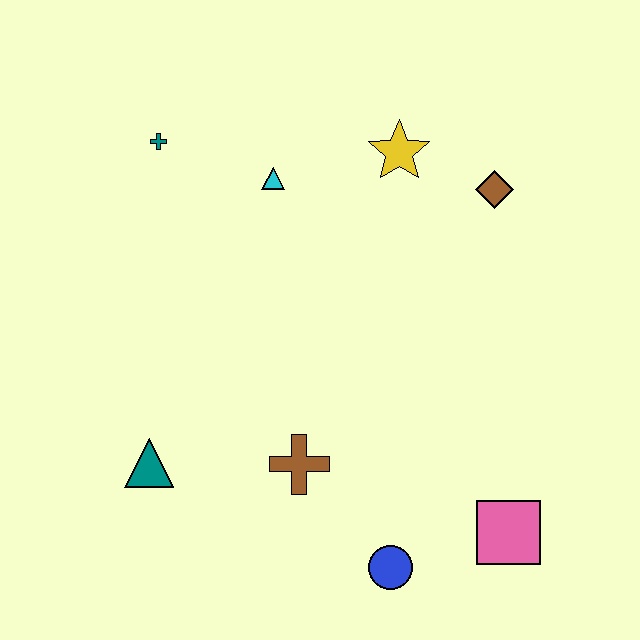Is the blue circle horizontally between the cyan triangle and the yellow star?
Yes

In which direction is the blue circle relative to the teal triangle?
The blue circle is to the right of the teal triangle.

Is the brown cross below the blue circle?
No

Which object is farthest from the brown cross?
The teal cross is farthest from the brown cross.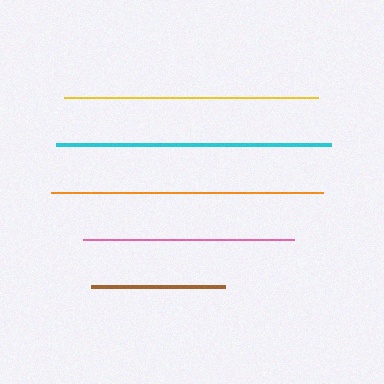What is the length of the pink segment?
The pink segment is approximately 211 pixels long.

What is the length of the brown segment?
The brown segment is approximately 134 pixels long.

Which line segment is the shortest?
The brown line is the shortest at approximately 134 pixels.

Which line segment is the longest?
The cyan line is the longest at approximately 274 pixels.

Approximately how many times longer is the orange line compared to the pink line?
The orange line is approximately 1.3 times the length of the pink line.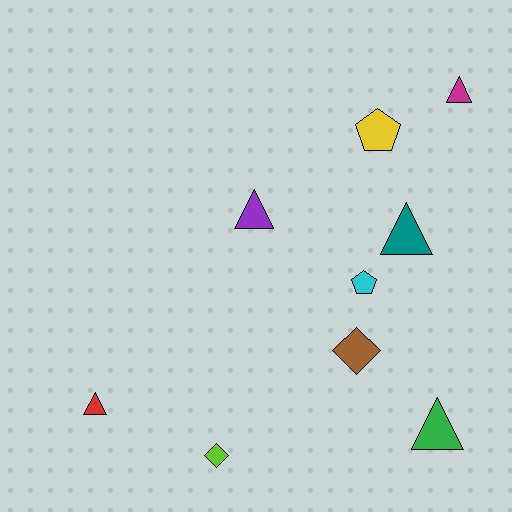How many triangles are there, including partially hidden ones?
There are 5 triangles.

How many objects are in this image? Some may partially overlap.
There are 9 objects.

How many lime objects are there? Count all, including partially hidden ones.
There is 1 lime object.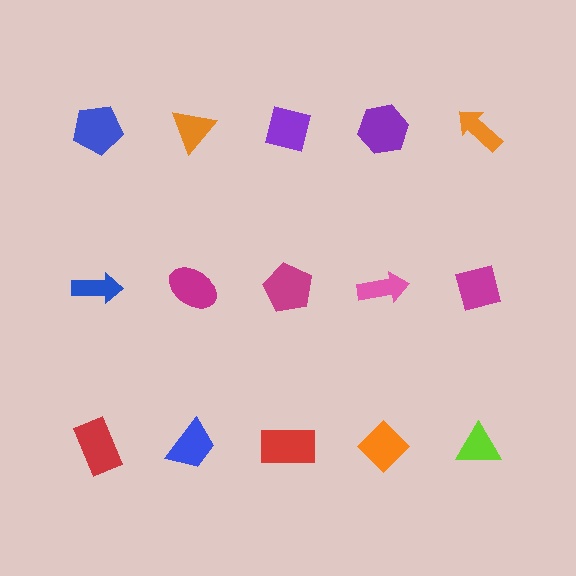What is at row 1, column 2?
An orange triangle.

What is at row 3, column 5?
A lime triangle.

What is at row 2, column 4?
A pink arrow.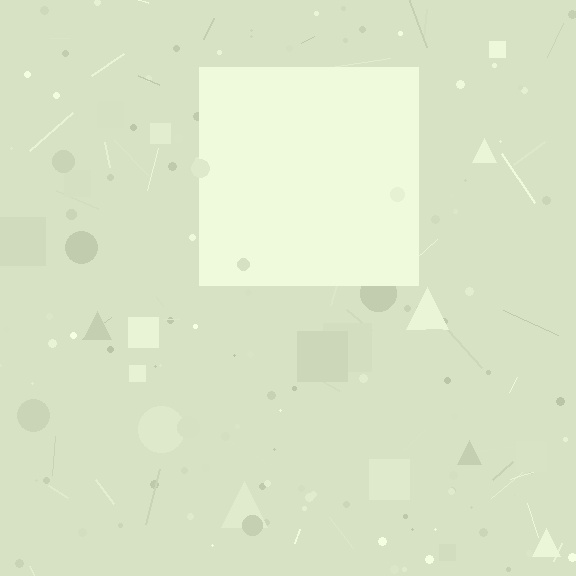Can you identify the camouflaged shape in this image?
The camouflaged shape is a square.